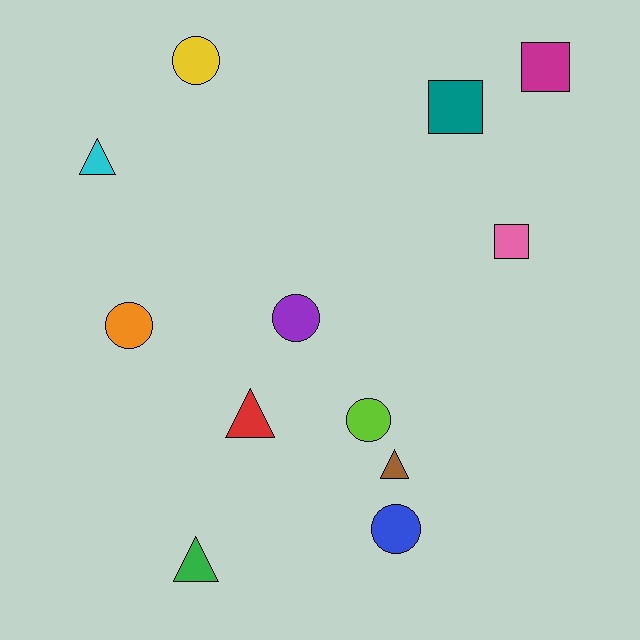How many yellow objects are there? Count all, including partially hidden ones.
There is 1 yellow object.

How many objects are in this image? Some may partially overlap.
There are 12 objects.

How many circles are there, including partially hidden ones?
There are 5 circles.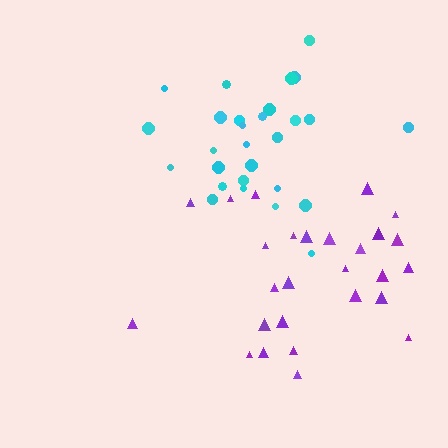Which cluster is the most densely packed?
Cyan.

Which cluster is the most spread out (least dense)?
Purple.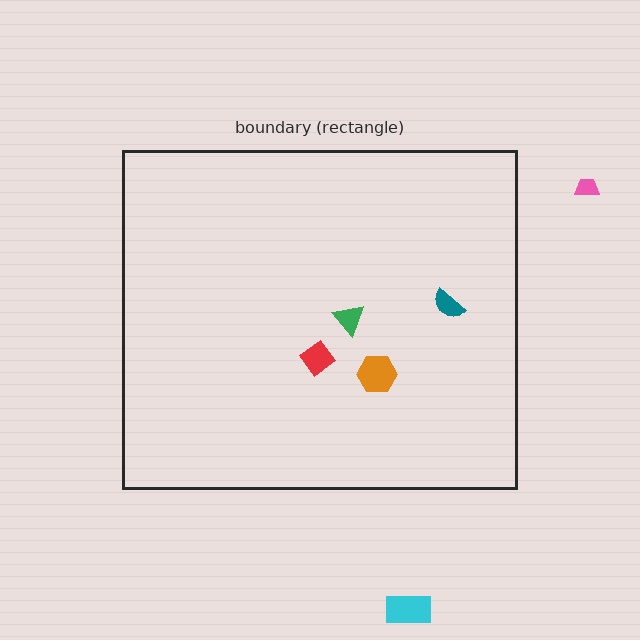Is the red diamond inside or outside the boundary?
Inside.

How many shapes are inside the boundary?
4 inside, 2 outside.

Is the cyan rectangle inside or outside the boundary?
Outside.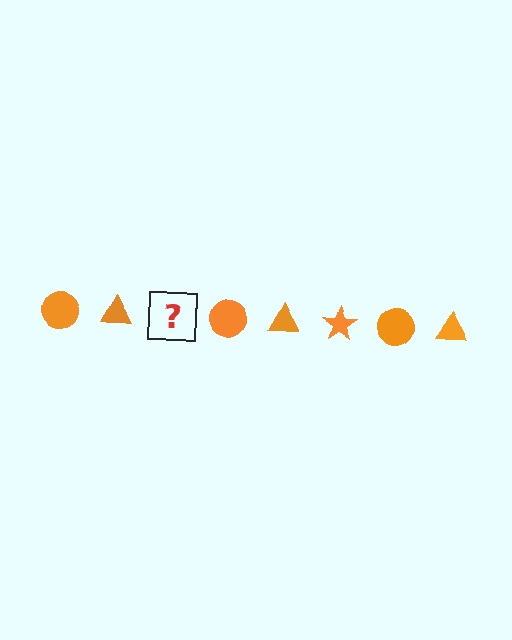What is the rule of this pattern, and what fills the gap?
The rule is that the pattern cycles through circle, triangle, star shapes in orange. The gap should be filled with an orange star.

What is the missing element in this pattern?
The missing element is an orange star.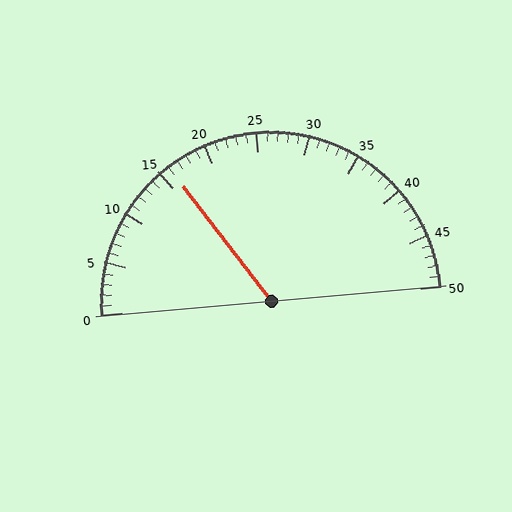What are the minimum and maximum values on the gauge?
The gauge ranges from 0 to 50.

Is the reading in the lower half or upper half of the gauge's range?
The reading is in the lower half of the range (0 to 50).